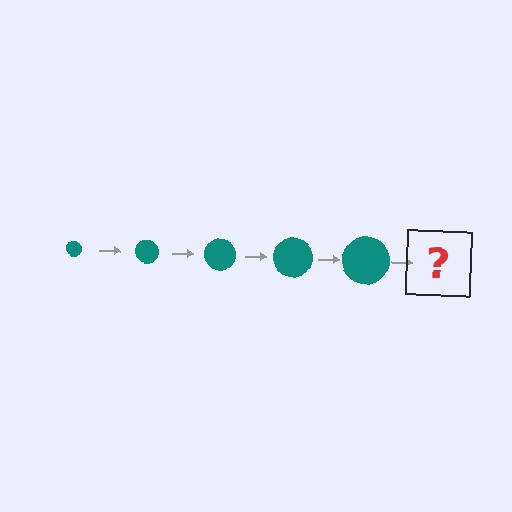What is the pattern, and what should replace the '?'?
The pattern is that the circle gets progressively larger each step. The '?' should be a teal circle, larger than the previous one.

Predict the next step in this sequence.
The next step is a teal circle, larger than the previous one.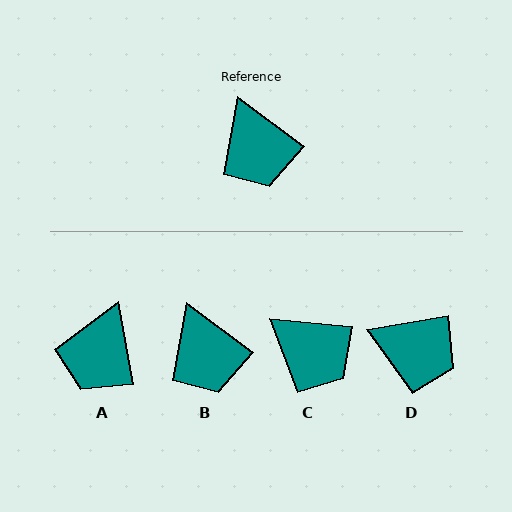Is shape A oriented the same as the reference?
No, it is off by about 43 degrees.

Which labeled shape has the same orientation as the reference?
B.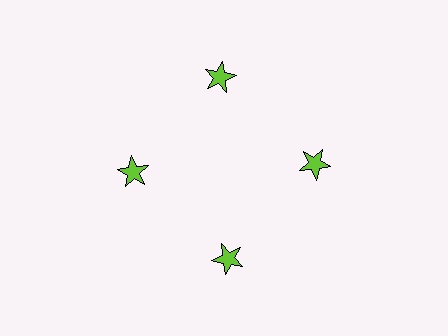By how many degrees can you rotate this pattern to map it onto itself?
The pattern maps onto itself every 90 degrees of rotation.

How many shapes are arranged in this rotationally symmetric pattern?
There are 4 shapes, arranged in 4 groups of 1.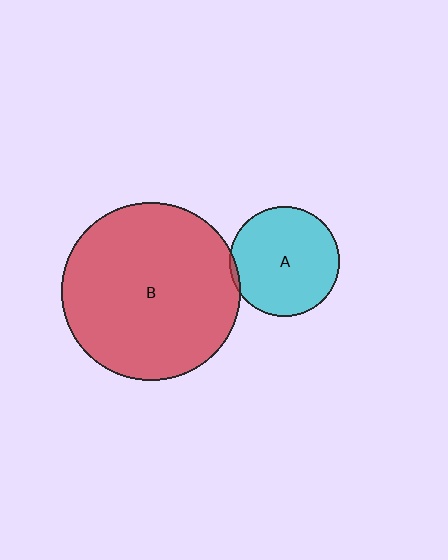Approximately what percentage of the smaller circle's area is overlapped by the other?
Approximately 5%.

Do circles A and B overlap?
Yes.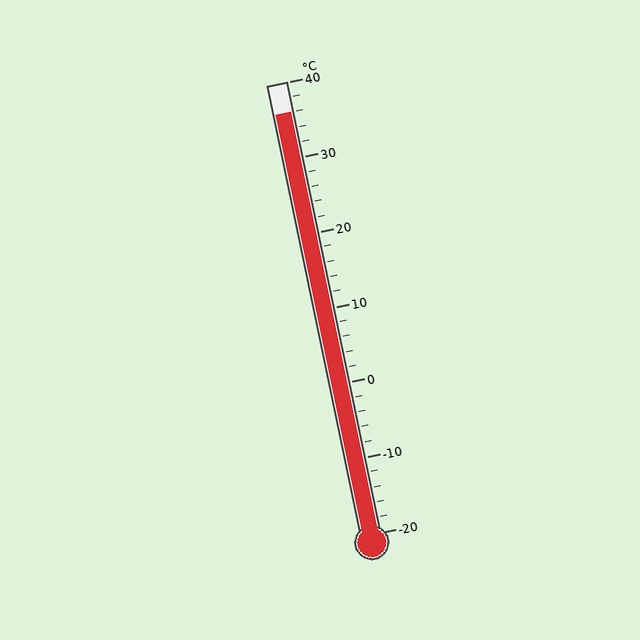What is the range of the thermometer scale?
The thermometer scale ranges from -20°C to 40°C.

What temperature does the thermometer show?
The thermometer shows approximately 36°C.